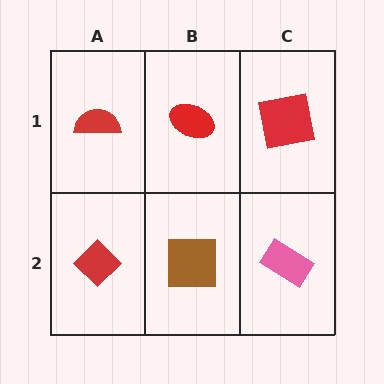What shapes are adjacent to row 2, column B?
A red ellipse (row 1, column B), a red diamond (row 2, column A), a pink rectangle (row 2, column C).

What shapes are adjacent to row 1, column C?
A pink rectangle (row 2, column C), a red ellipse (row 1, column B).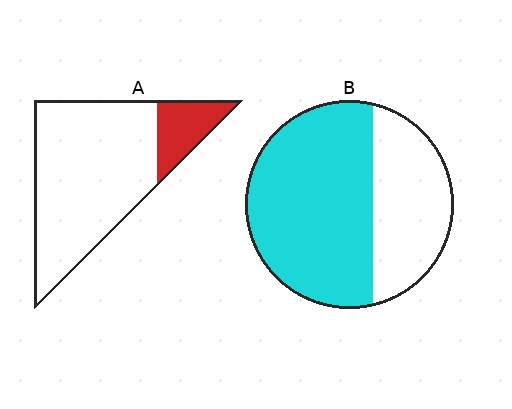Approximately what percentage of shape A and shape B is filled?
A is approximately 15% and B is approximately 65%.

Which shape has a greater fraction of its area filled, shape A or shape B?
Shape B.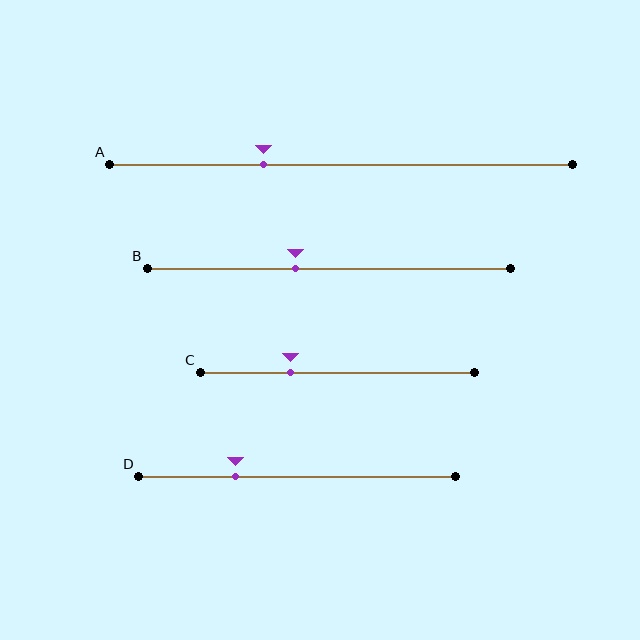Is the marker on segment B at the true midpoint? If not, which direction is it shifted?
No, the marker on segment B is shifted to the left by about 9% of the segment length.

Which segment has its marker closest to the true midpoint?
Segment B has its marker closest to the true midpoint.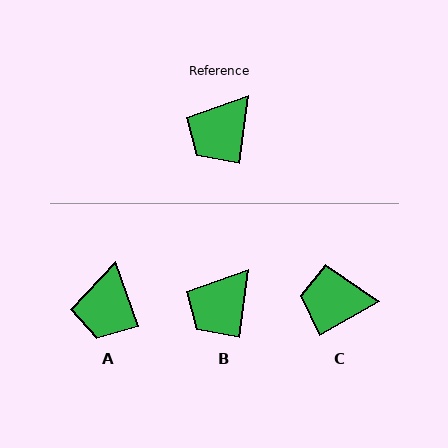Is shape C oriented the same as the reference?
No, it is off by about 54 degrees.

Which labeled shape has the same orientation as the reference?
B.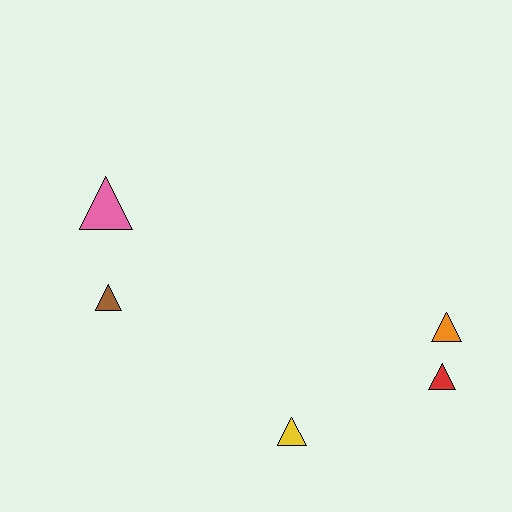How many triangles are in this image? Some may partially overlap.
There are 5 triangles.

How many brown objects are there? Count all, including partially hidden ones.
There is 1 brown object.